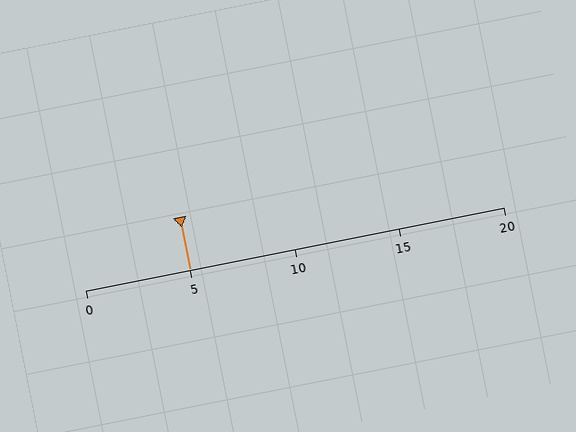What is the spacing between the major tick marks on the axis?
The major ticks are spaced 5 apart.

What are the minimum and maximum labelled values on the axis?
The axis runs from 0 to 20.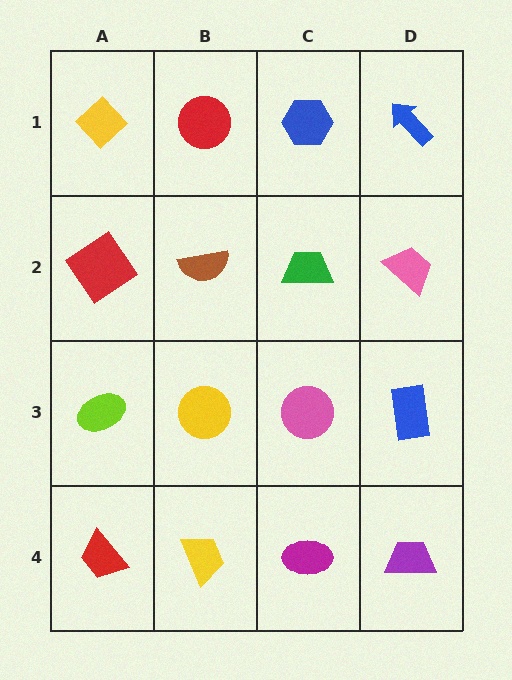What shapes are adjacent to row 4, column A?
A lime ellipse (row 3, column A), a yellow trapezoid (row 4, column B).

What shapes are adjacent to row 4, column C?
A pink circle (row 3, column C), a yellow trapezoid (row 4, column B), a purple trapezoid (row 4, column D).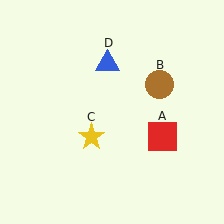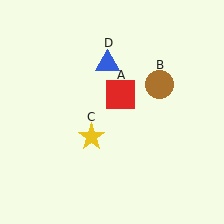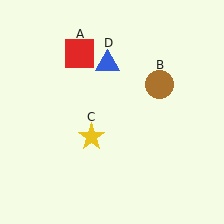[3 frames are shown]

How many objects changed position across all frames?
1 object changed position: red square (object A).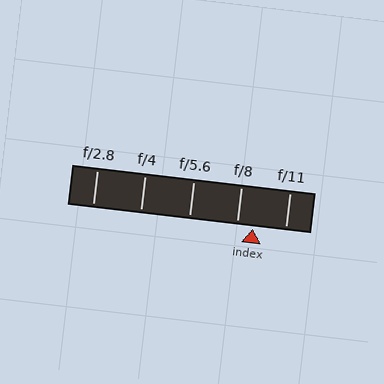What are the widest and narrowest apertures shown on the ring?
The widest aperture shown is f/2.8 and the narrowest is f/11.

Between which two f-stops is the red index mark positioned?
The index mark is between f/8 and f/11.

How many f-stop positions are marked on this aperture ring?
There are 5 f-stop positions marked.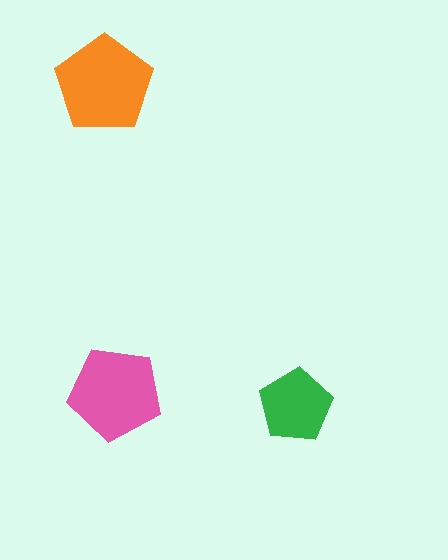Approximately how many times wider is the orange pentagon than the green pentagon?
About 1.5 times wider.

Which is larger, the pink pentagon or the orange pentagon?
The orange one.